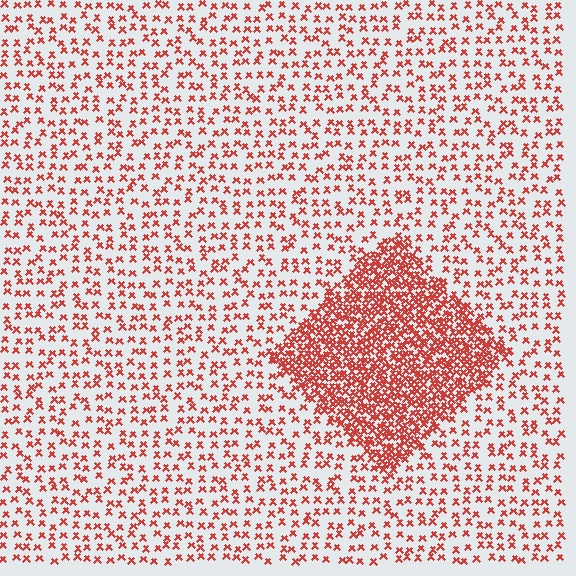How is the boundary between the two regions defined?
The boundary is defined by a change in element density (approximately 3.1x ratio). All elements are the same color, size, and shape.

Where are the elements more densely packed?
The elements are more densely packed inside the diamond boundary.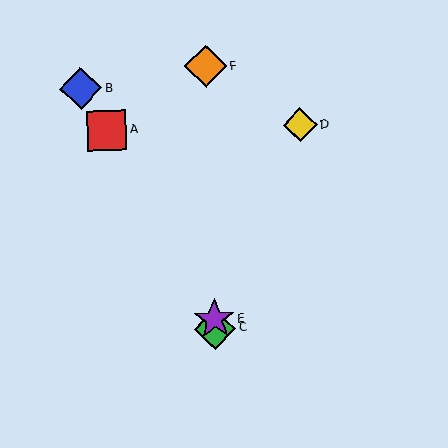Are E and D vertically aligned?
No, E is at x≈214 and D is at x≈300.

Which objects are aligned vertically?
Objects C, E, F are aligned vertically.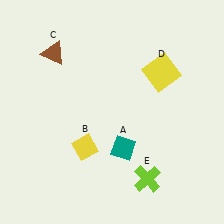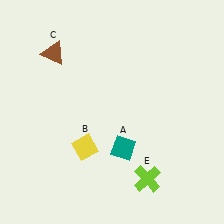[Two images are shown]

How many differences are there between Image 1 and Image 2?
There is 1 difference between the two images.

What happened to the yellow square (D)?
The yellow square (D) was removed in Image 2. It was in the top-right area of Image 1.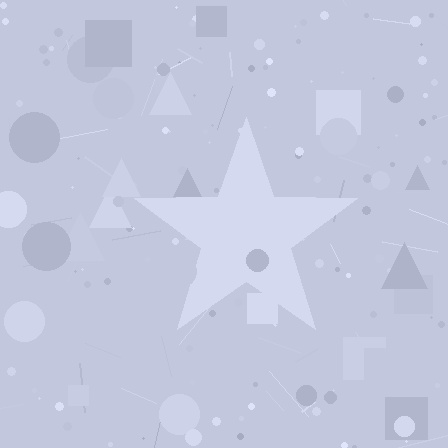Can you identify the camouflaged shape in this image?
The camouflaged shape is a star.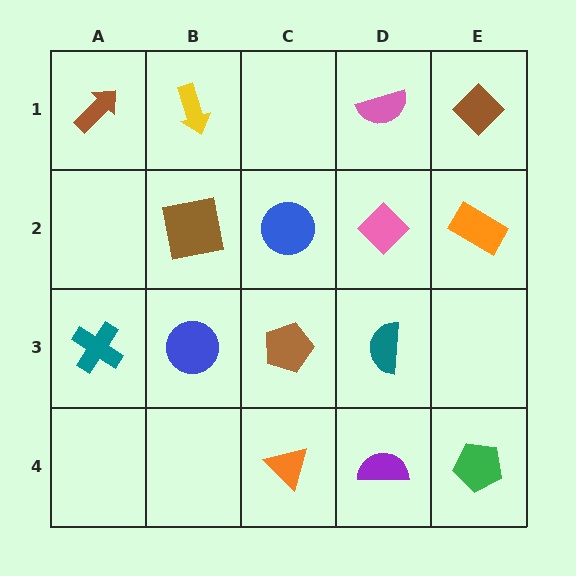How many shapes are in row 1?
4 shapes.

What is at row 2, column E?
An orange rectangle.